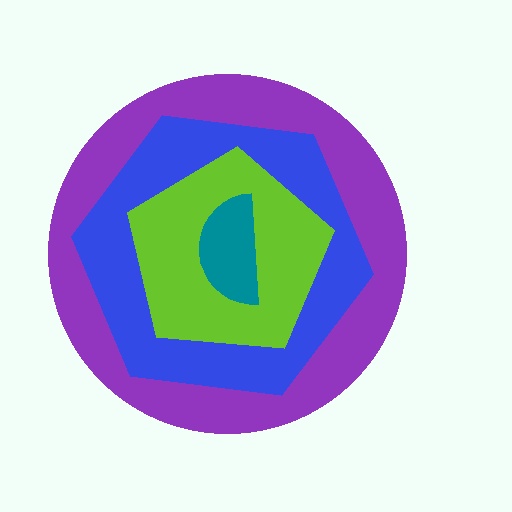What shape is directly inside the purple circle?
The blue hexagon.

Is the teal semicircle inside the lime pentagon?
Yes.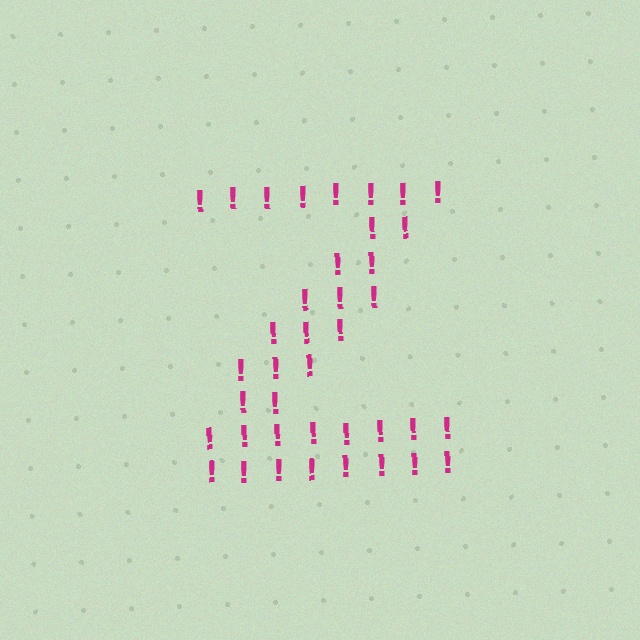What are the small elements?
The small elements are exclamation marks.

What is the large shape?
The large shape is the letter Z.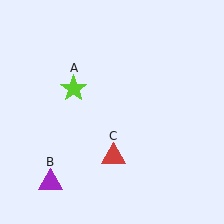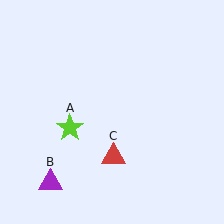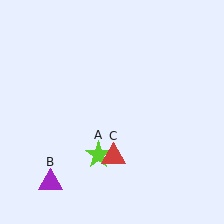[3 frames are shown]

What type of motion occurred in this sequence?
The lime star (object A) rotated counterclockwise around the center of the scene.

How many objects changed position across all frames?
1 object changed position: lime star (object A).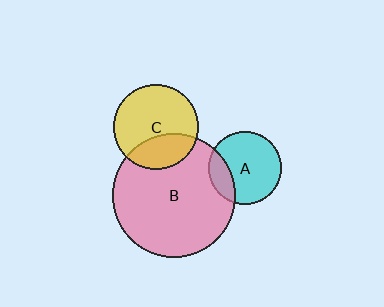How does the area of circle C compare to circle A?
Approximately 1.3 times.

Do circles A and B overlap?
Yes.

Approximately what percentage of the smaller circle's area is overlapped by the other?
Approximately 20%.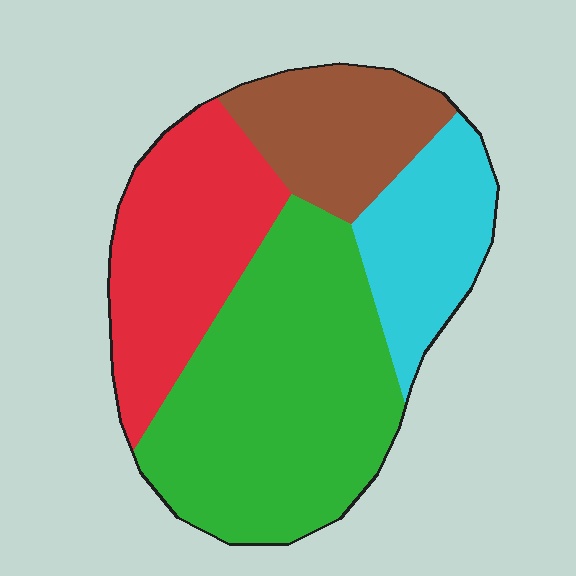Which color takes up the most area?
Green, at roughly 45%.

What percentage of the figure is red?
Red takes up about one quarter (1/4) of the figure.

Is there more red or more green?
Green.